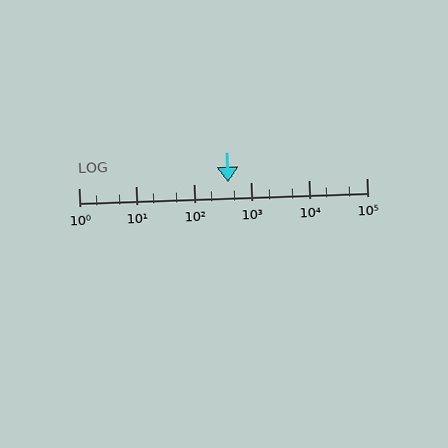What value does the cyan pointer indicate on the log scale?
The pointer indicates approximately 400.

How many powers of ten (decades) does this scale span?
The scale spans 5 decades, from 1 to 100000.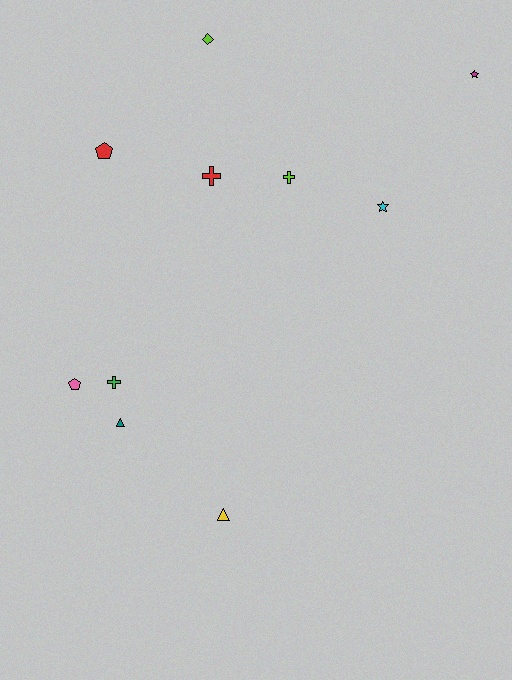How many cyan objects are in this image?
There is 1 cyan object.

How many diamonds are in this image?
There is 1 diamond.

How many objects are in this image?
There are 10 objects.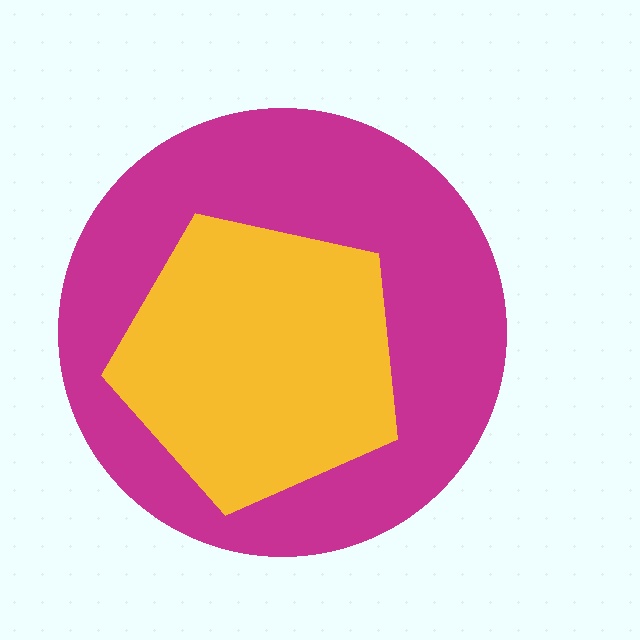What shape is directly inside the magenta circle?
The yellow pentagon.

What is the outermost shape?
The magenta circle.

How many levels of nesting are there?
2.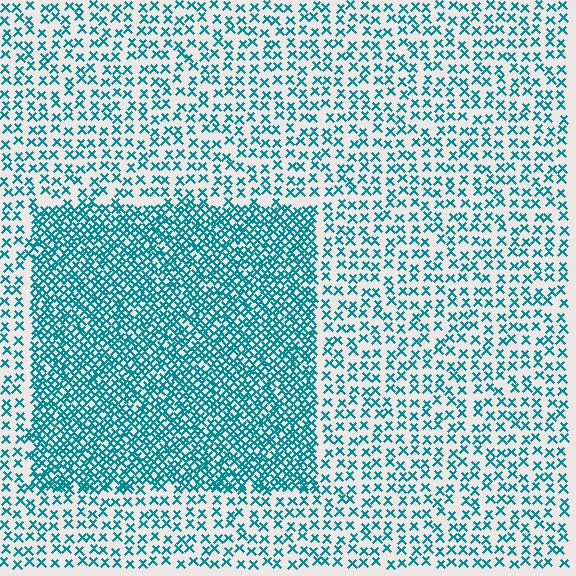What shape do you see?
I see a rectangle.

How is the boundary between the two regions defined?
The boundary is defined by a change in element density (approximately 2.4x ratio). All elements are the same color, size, and shape.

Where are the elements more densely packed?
The elements are more densely packed inside the rectangle boundary.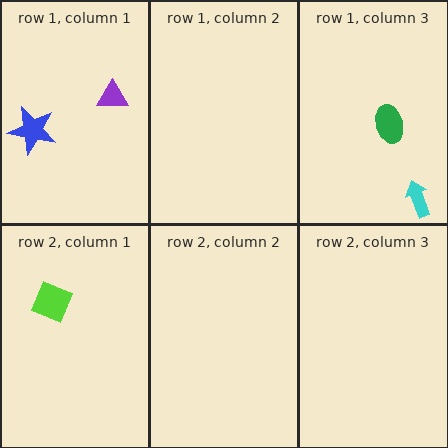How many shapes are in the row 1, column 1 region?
2.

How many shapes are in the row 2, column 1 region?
1.